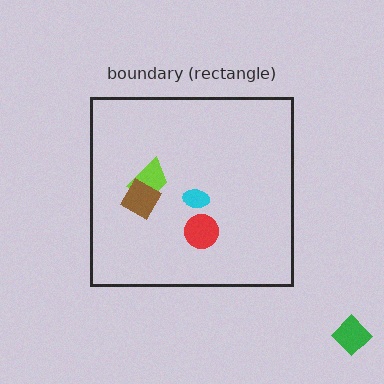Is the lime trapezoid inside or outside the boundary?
Inside.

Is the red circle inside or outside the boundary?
Inside.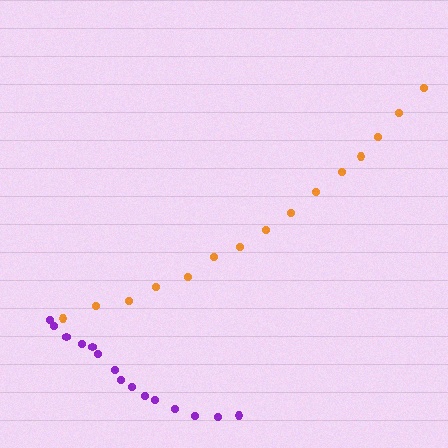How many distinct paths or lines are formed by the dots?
There are 2 distinct paths.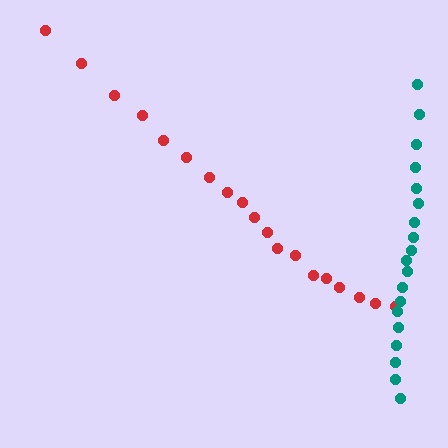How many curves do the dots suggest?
There are 2 distinct paths.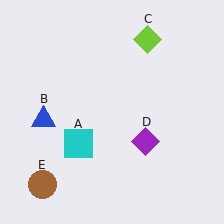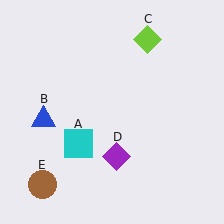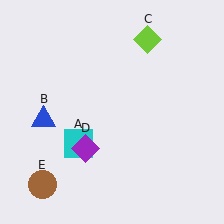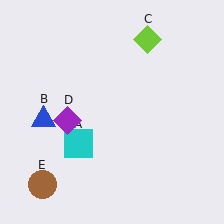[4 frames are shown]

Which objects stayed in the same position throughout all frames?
Cyan square (object A) and blue triangle (object B) and lime diamond (object C) and brown circle (object E) remained stationary.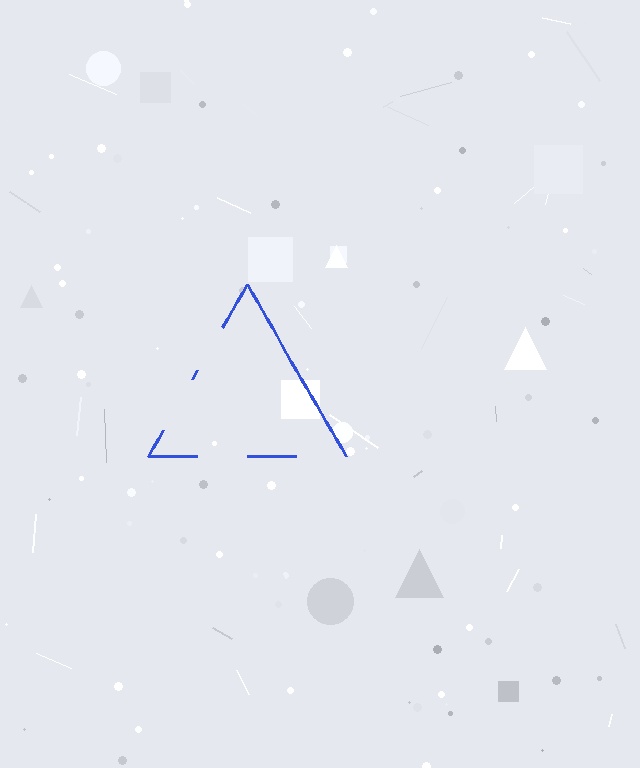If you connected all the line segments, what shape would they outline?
They would outline a triangle.